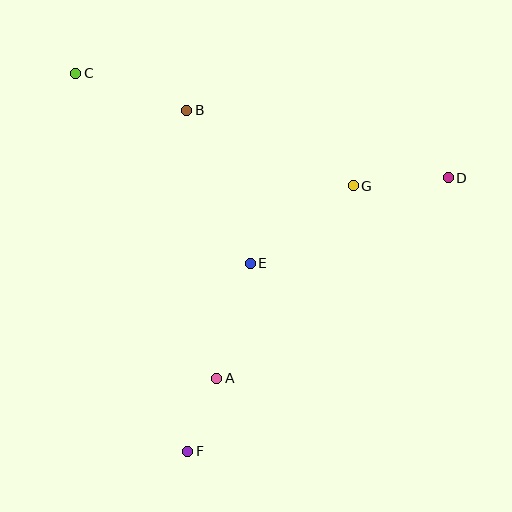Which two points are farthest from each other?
Points C and F are farthest from each other.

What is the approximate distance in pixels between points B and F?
The distance between B and F is approximately 341 pixels.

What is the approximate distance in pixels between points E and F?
The distance between E and F is approximately 198 pixels.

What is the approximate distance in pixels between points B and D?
The distance between B and D is approximately 270 pixels.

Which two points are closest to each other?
Points A and F are closest to each other.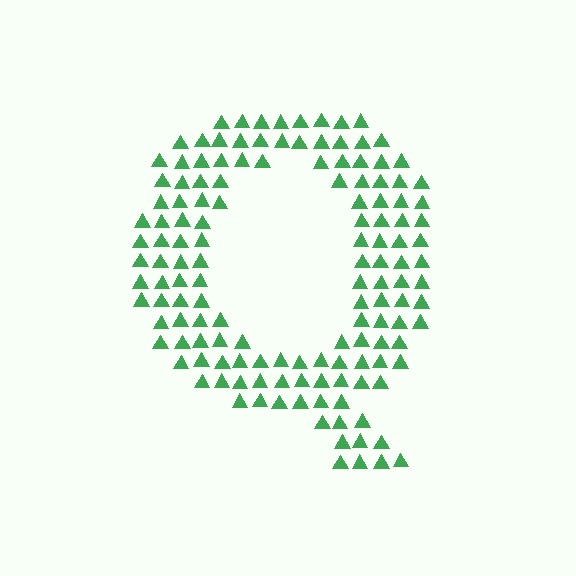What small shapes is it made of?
It is made of small triangles.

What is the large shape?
The large shape is the letter Q.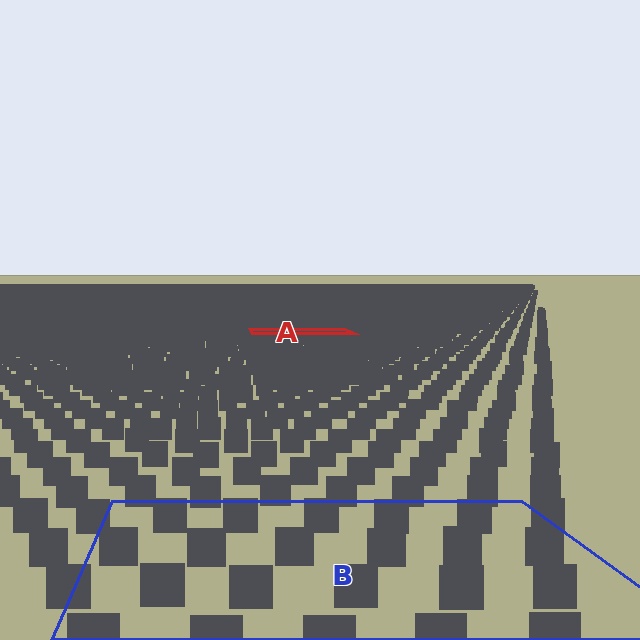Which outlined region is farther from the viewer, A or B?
Region A is farther from the viewer — the texture elements inside it appear smaller and more densely packed.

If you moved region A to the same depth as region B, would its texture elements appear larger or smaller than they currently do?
They would appear larger. At a closer depth, the same texture elements are projected at a bigger on-screen size.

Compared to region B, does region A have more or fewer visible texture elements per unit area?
Region A has more texture elements per unit area — they are packed more densely because it is farther away.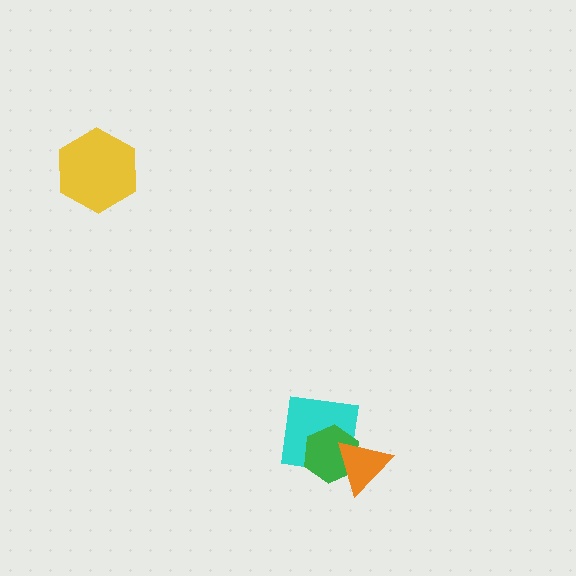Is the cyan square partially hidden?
Yes, it is partially covered by another shape.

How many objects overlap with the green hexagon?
2 objects overlap with the green hexagon.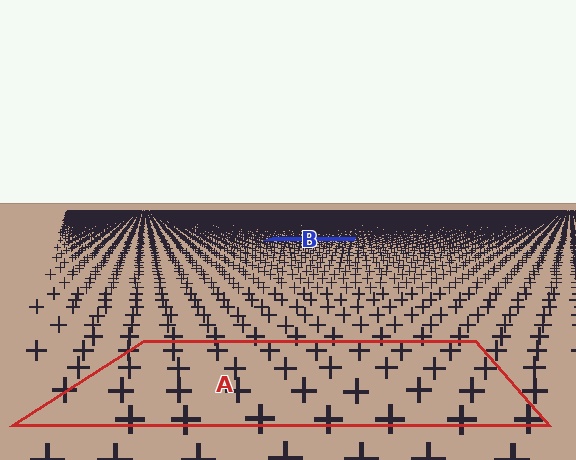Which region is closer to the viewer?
Region A is closer. The texture elements there are larger and more spread out.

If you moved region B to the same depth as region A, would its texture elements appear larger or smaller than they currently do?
They would appear larger. At a closer depth, the same texture elements are projected at a bigger on-screen size.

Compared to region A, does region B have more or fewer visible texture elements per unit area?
Region B has more texture elements per unit area — they are packed more densely because it is farther away.